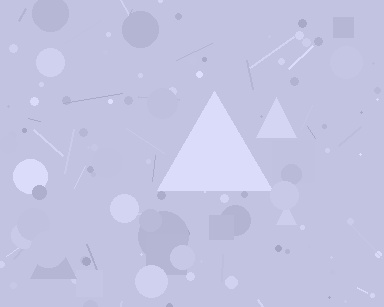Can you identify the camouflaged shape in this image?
The camouflaged shape is a triangle.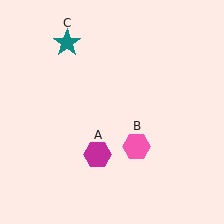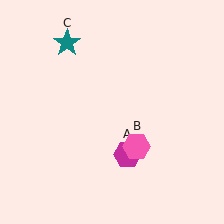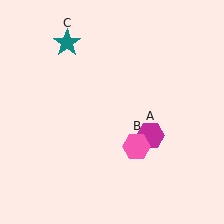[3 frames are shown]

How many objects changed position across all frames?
1 object changed position: magenta hexagon (object A).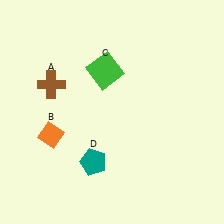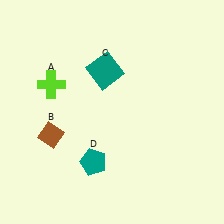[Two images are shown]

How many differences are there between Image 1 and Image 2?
There are 3 differences between the two images.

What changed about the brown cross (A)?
In Image 1, A is brown. In Image 2, it changed to lime.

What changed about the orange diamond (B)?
In Image 1, B is orange. In Image 2, it changed to brown.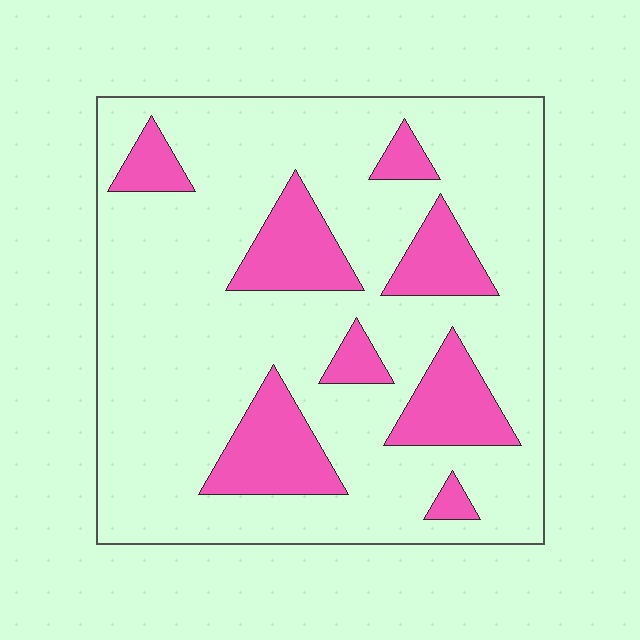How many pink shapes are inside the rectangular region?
8.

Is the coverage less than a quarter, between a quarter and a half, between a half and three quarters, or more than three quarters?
Less than a quarter.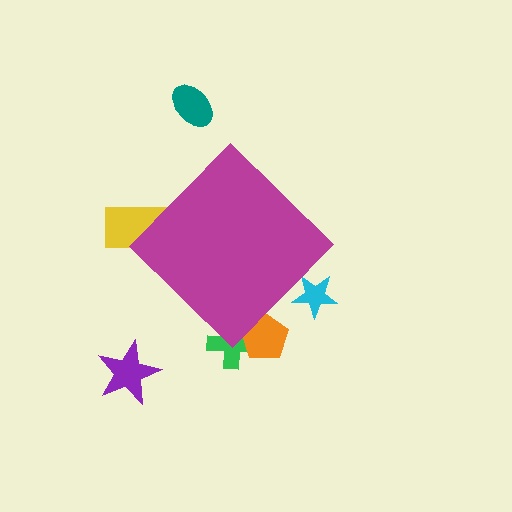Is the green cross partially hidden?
Yes, the green cross is partially hidden behind the magenta diamond.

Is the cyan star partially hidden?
Yes, the cyan star is partially hidden behind the magenta diamond.